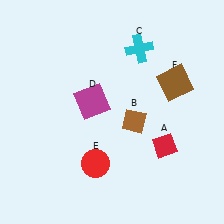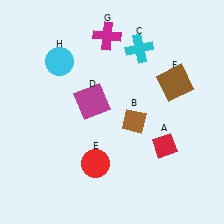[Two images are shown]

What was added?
A magenta cross (G), a cyan circle (H) were added in Image 2.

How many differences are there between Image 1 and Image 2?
There are 2 differences between the two images.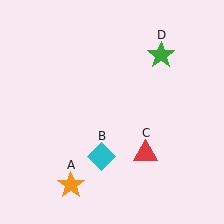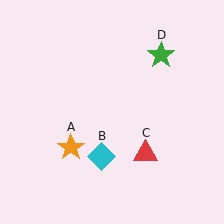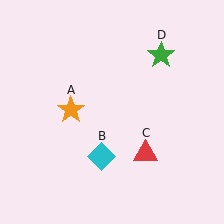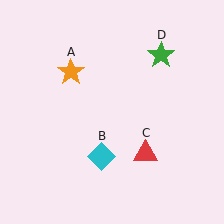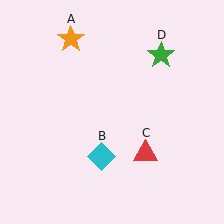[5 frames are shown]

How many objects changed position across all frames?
1 object changed position: orange star (object A).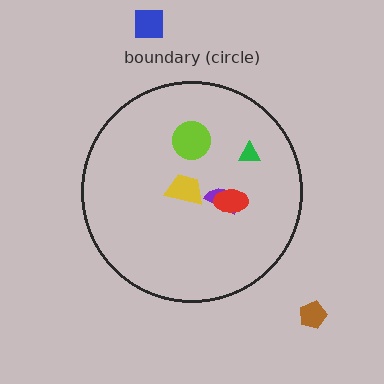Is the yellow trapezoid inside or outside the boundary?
Inside.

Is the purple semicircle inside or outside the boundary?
Inside.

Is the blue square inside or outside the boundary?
Outside.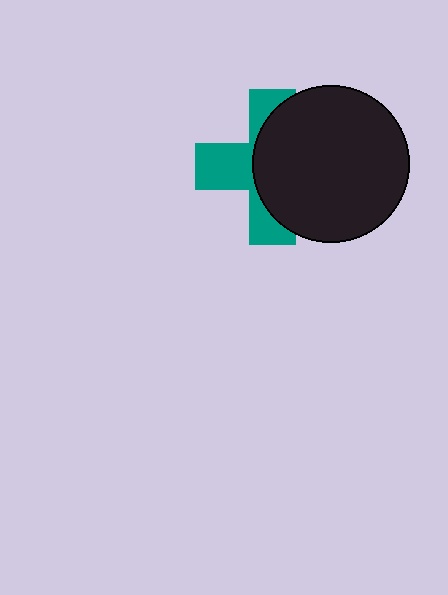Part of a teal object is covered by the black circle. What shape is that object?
It is a cross.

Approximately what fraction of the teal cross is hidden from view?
Roughly 57% of the teal cross is hidden behind the black circle.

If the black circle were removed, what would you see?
You would see the complete teal cross.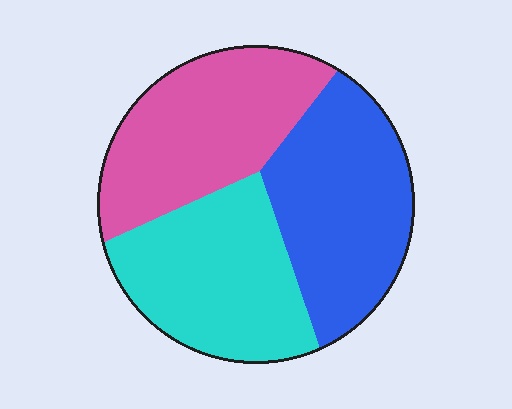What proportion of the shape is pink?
Pink covers roughly 35% of the shape.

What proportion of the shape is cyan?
Cyan covers roughly 35% of the shape.